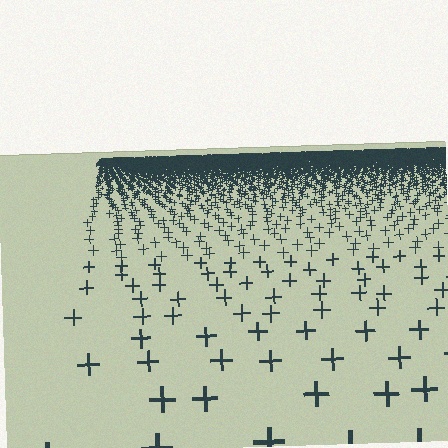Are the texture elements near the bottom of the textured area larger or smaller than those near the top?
Larger. Near the bottom, elements are closer to the viewer and appear at a bigger on-screen size.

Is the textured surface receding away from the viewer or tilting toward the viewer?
The surface is receding away from the viewer. Texture elements get smaller and denser toward the top.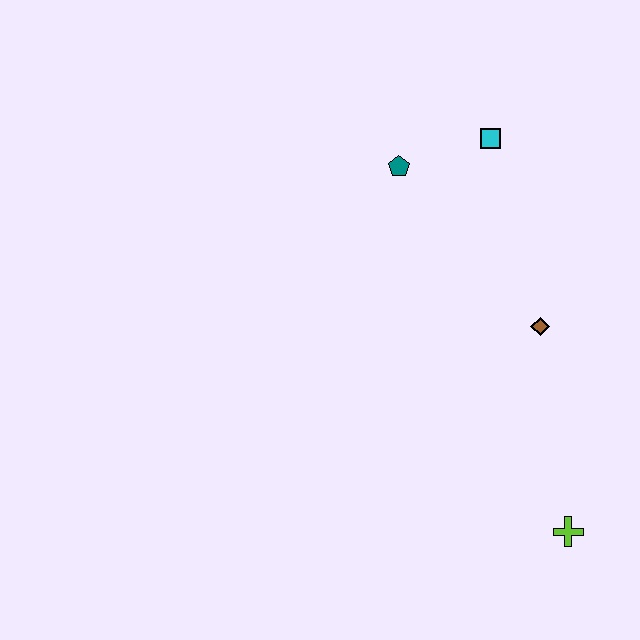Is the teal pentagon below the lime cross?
No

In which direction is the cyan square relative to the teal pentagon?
The cyan square is to the right of the teal pentagon.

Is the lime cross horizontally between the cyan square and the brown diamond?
No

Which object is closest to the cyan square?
The teal pentagon is closest to the cyan square.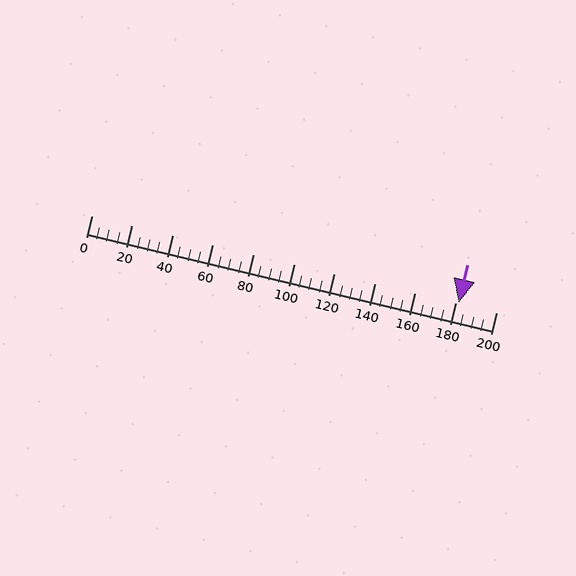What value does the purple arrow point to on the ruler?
The purple arrow points to approximately 182.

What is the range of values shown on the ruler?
The ruler shows values from 0 to 200.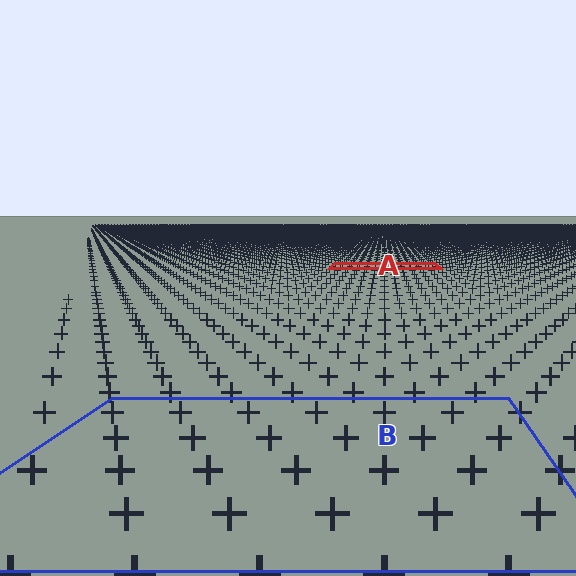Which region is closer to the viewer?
Region B is closer. The texture elements there are larger and more spread out.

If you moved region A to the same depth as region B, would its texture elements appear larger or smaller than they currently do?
They would appear larger. At a closer depth, the same texture elements are projected at a bigger on-screen size.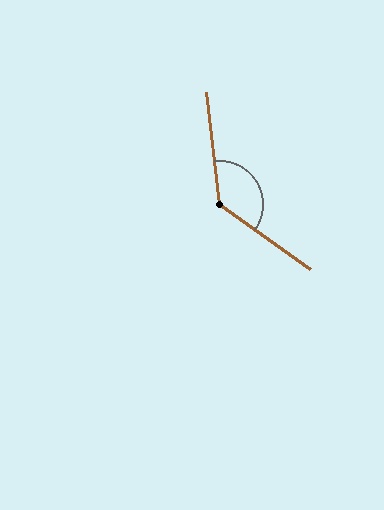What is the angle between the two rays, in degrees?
Approximately 132 degrees.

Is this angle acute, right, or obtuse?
It is obtuse.